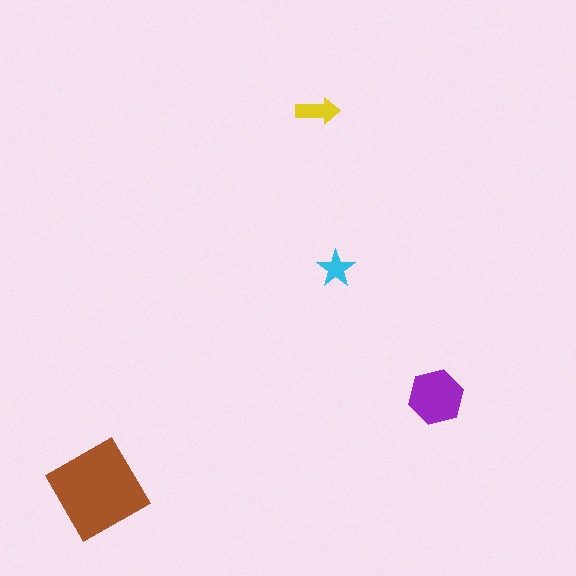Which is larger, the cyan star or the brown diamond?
The brown diamond.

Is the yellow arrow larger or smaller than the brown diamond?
Smaller.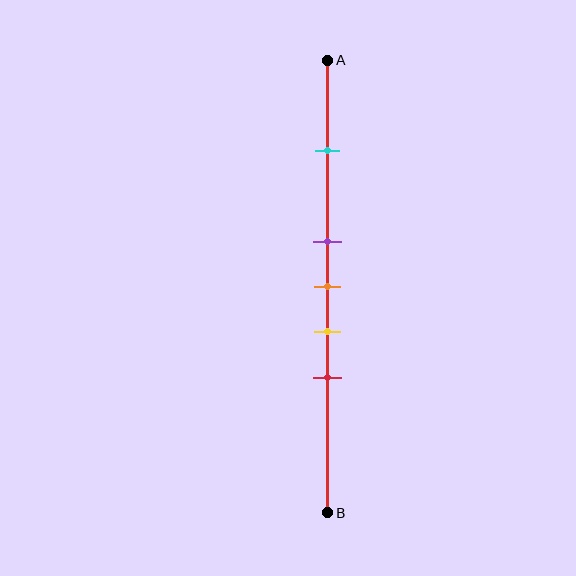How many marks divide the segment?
There are 5 marks dividing the segment.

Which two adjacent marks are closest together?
The purple and orange marks are the closest adjacent pair.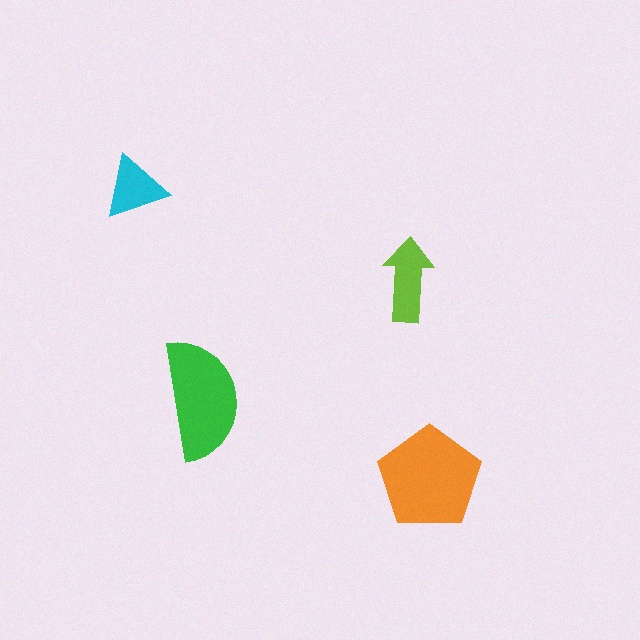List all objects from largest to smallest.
The orange pentagon, the green semicircle, the lime arrow, the cyan triangle.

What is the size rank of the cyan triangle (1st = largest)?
4th.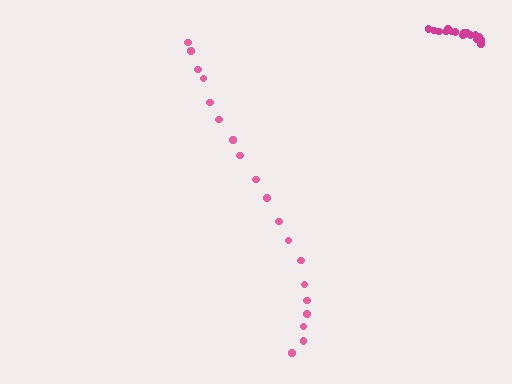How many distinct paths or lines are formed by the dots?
There are 2 distinct paths.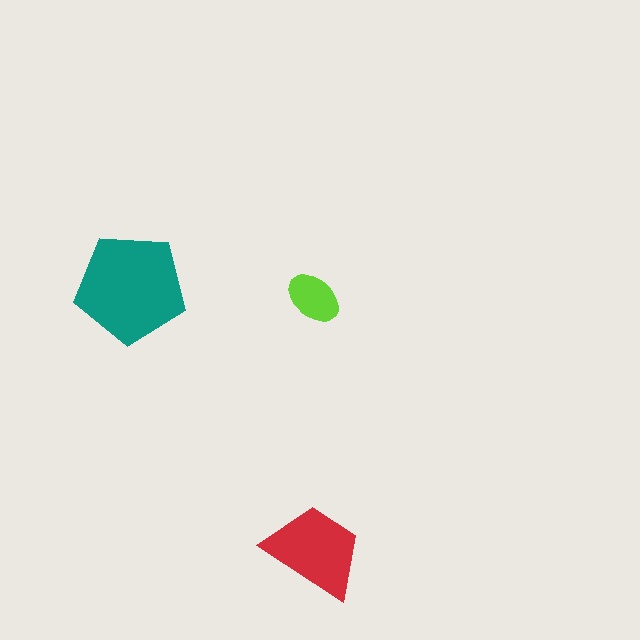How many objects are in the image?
There are 3 objects in the image.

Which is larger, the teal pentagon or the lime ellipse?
The teal pentagon.